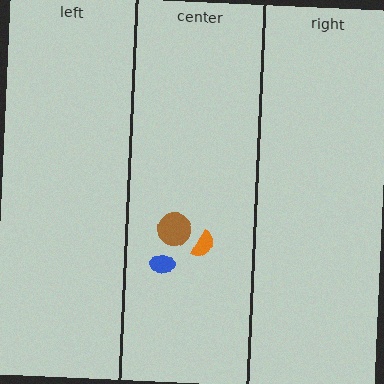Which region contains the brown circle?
The center region.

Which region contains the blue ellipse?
The center region.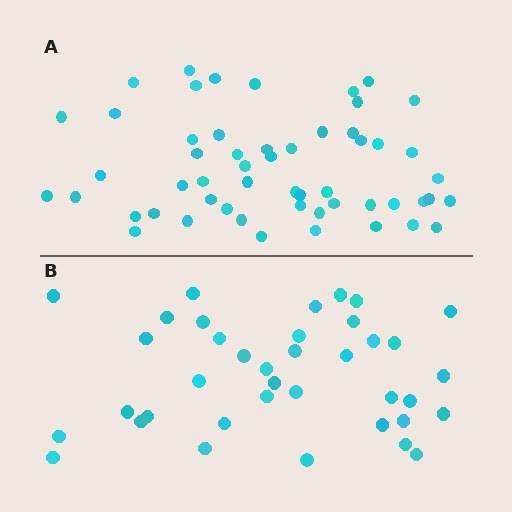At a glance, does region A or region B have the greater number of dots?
Region A (the top region) has more dots.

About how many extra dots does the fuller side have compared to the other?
Region A has approximately 15 more dots than region B.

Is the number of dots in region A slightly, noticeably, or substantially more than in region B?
Region A has noticeably more, but not dramatically so. The ratio is roughly 1.4 to 1.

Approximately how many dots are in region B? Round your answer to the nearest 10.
About 40 dots. (The exact count is 38, which rounds to 40.)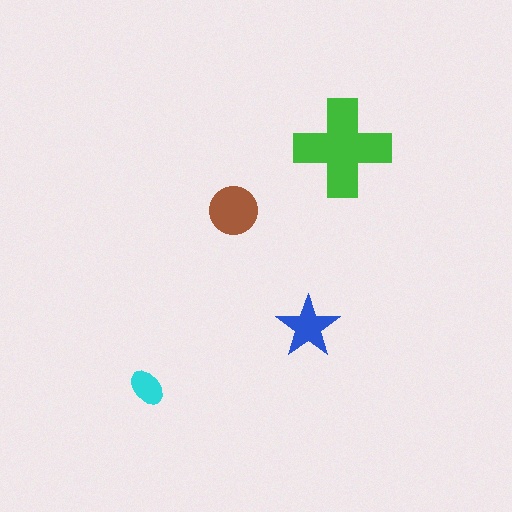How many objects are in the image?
There are 4 objects in the image.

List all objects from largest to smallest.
The green cross, the brown circle, the blue star, the cyan ellipse.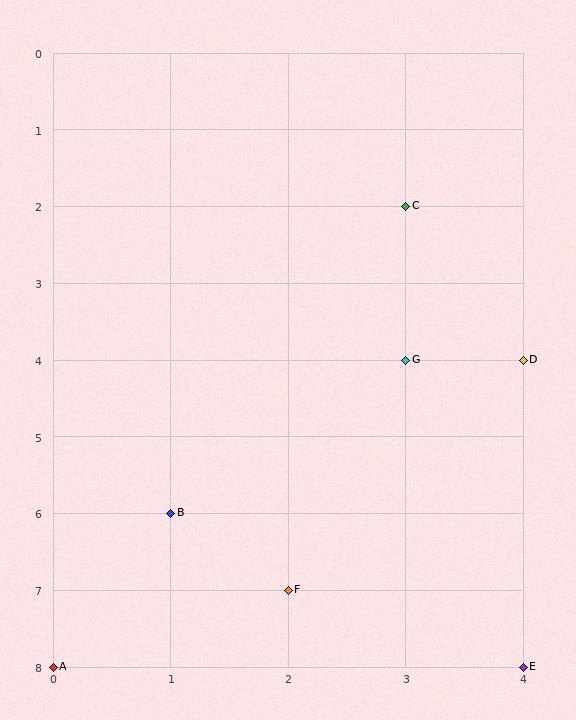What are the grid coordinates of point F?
Point F is at grid coordinates (2, 7).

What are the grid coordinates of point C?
Point C is at grid coordinates (3, 2).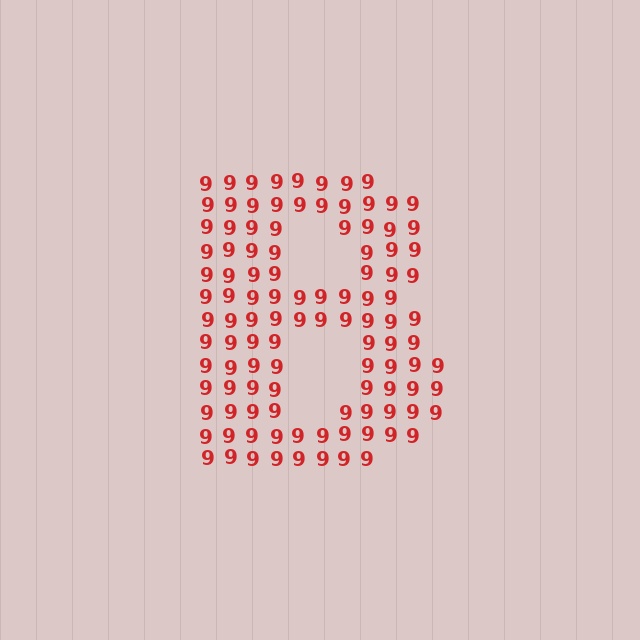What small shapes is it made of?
It is made of small digit 9's.